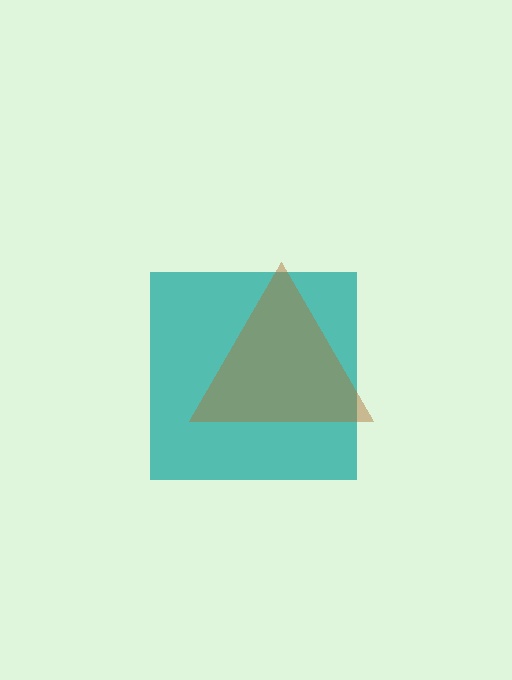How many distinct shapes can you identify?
There are 2 distinct shapes: a teal square, a brown triangle.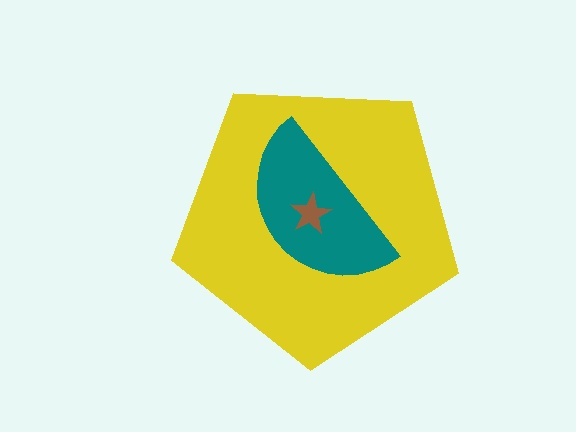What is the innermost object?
The brown star.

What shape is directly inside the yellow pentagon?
The teal semicircle.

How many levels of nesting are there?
3.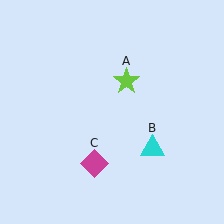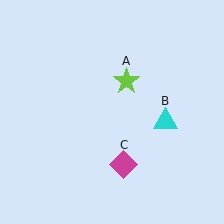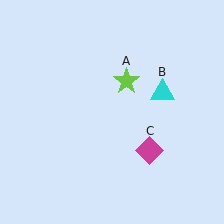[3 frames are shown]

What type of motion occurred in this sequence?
The cyan triangle (object B), magenta diamond (object C) rotated counterclockwise around the center of the scene.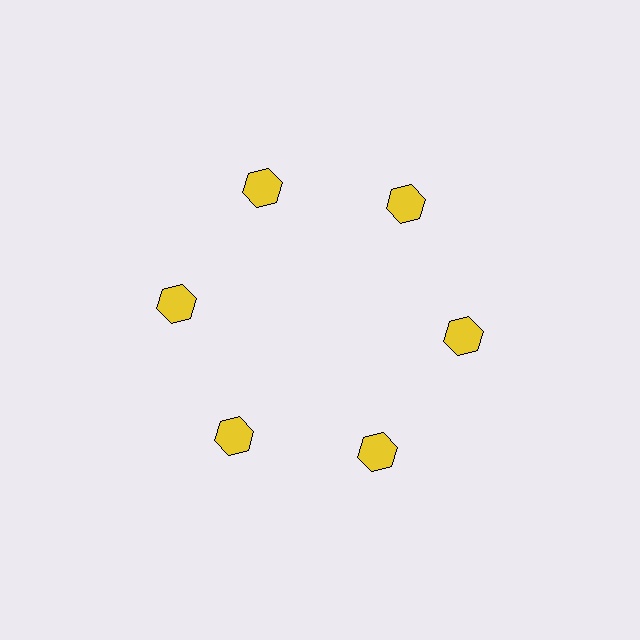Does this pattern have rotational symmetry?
Yes, this pattern has 6-fold rotational symmetry. It looks the same after rotating 60 degrees around the center.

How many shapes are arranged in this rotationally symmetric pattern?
There are 6 shapes, arranged in 6 groups of 1.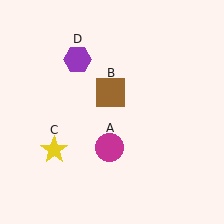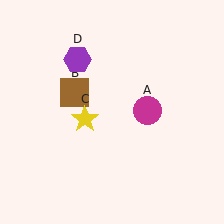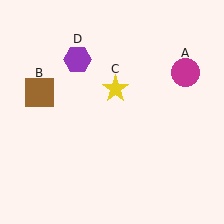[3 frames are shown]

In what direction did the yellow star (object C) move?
The yellow star (object C) moved up and to the right.